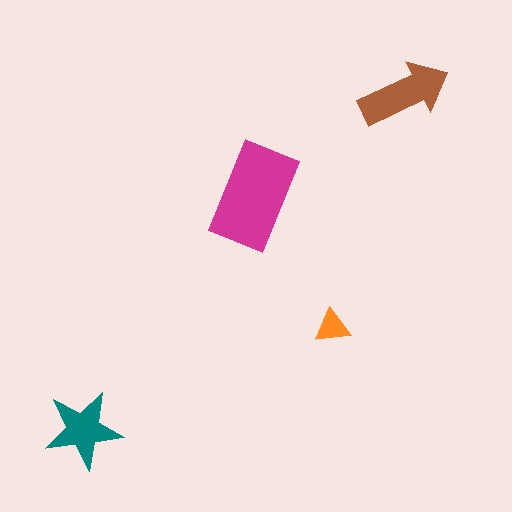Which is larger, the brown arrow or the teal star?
The brown arrow.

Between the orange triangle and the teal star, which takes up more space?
The teal star.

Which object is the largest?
The magenta rectangle.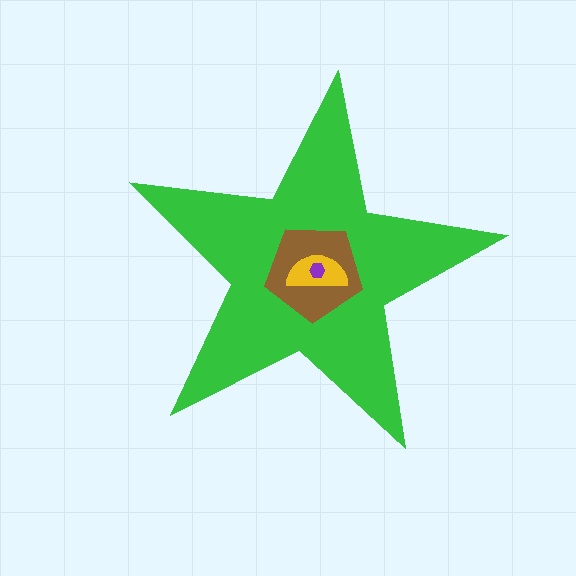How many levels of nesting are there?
4.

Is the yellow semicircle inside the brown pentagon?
Yes.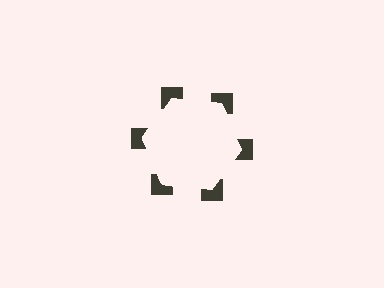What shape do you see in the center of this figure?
An illusory hexagon — its edges are inferred from the aligned wedge cuts in the notched squares, not physically drawn.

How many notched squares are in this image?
There are 6 — one at each vertex of the illusory hexagon.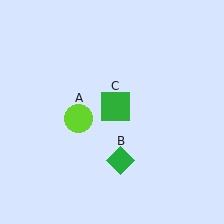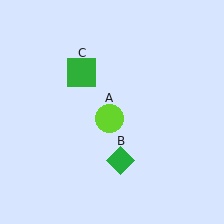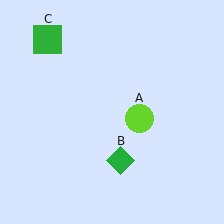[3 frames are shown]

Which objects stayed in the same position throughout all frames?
Green diamond (object B) remained stationary.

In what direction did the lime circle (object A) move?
The lime circle (object A) moved right.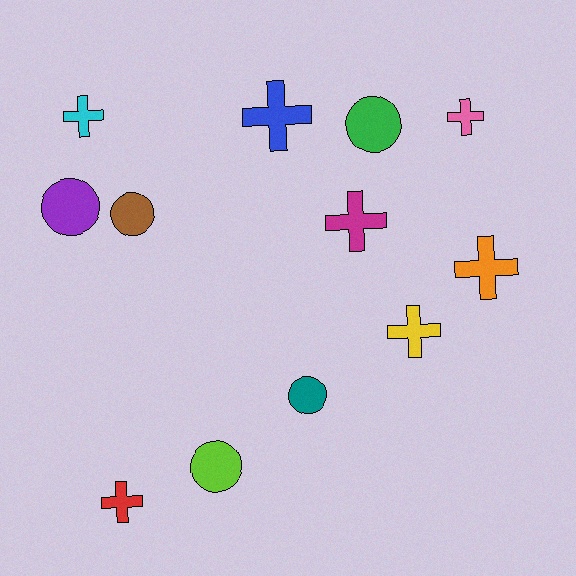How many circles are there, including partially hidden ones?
There are 5 circles.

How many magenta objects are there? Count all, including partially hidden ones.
There is 1 magenta object.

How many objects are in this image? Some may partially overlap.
There are 12 objects.